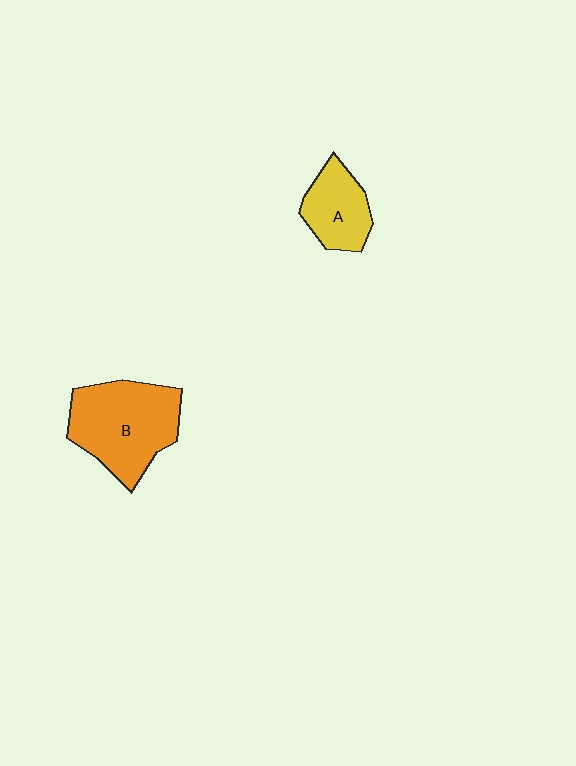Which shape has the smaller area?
Shape A (yellow).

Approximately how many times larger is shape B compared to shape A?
Approximately 1.8 times.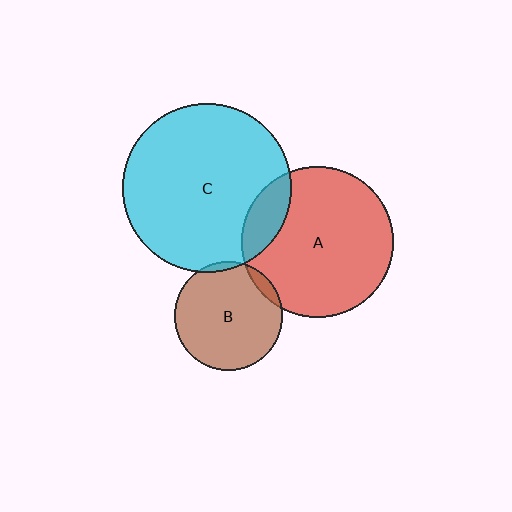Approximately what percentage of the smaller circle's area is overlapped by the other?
Approximately 5%.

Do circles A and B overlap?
Yes.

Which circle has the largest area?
Circle C (cyan).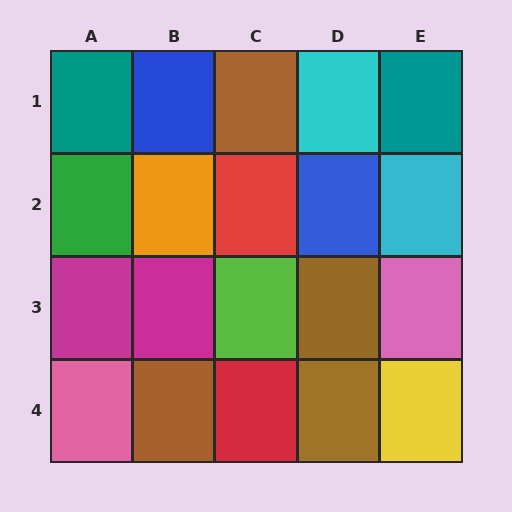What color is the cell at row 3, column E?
Pink.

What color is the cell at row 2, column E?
Cyan.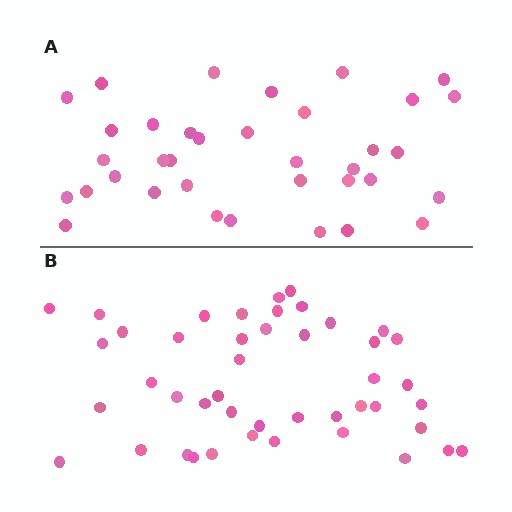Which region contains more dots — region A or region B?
Region B (the bottom region) has more dots.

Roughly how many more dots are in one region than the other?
Region B has roughly 8 or so more dots than region A.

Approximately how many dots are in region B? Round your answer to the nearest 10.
About 40 dots. (The exact count is 45, which rounds to 40.)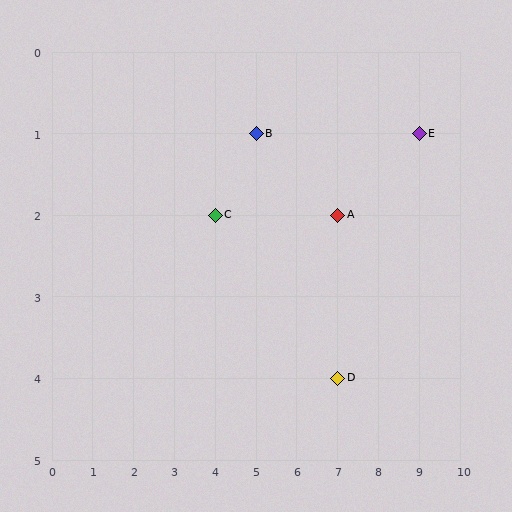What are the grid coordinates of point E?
Point E is at grid coordinates (9, 1).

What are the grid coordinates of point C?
Point C is at grid coordinates (4, 2).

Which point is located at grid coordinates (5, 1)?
Point B is at (5, 1).